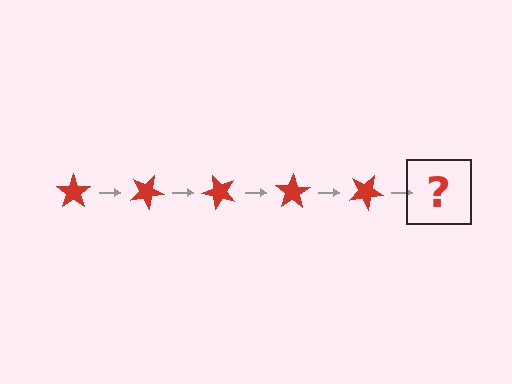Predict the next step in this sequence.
The next step is a red star rotated 125 degrees.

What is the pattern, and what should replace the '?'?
The pattern is that the star rotates 25 degrees each step. The '?' should be a red star rotated 125 degrees.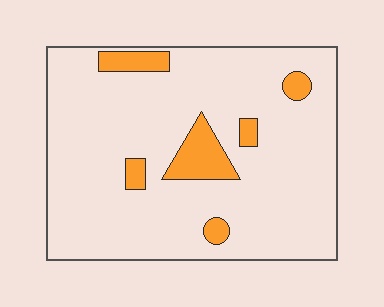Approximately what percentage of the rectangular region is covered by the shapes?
Approximately 10%.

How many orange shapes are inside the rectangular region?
6.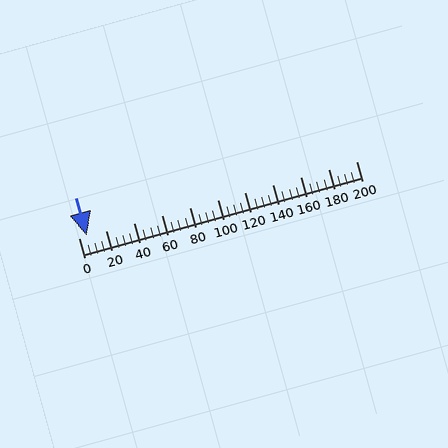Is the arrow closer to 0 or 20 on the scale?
The arrow is closer to 0.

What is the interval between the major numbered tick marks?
The major tick marks are spaced 20 units apart.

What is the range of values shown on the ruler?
The ruler shows values from 0 to 200.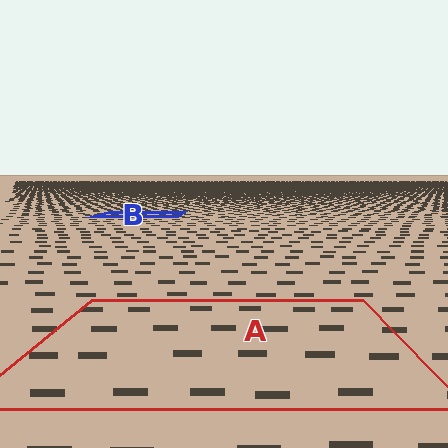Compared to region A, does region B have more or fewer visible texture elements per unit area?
Region B has more texture elements per unit area — they are packed more densely because it is farther away.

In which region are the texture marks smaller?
The texture marks are smaller in region B, because it is farther away.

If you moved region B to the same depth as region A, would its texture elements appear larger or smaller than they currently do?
They would appear larger. At a closer depth, the same texture elements are projected at a bigger on-screen size.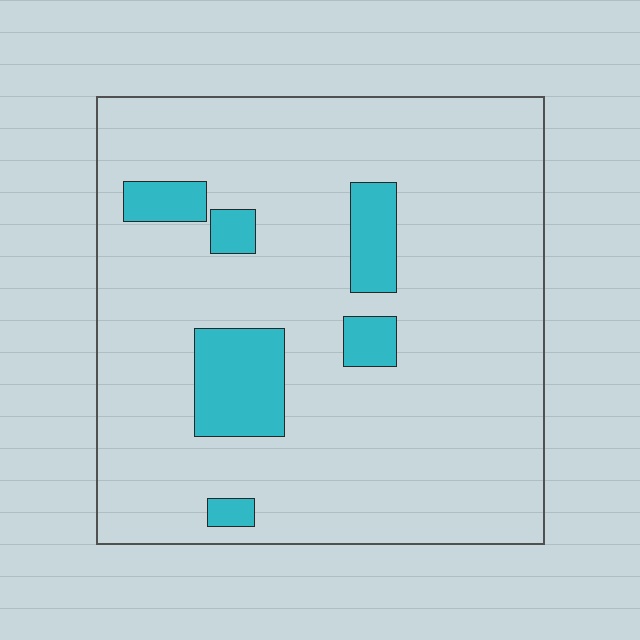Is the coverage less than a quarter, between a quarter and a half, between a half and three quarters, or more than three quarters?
Less than a quarter.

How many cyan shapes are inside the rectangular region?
6.